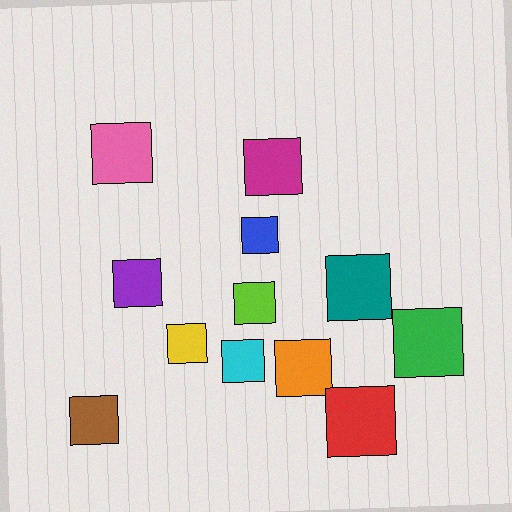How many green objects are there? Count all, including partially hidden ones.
There is 1 green object.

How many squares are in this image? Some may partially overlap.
There are 12 squares.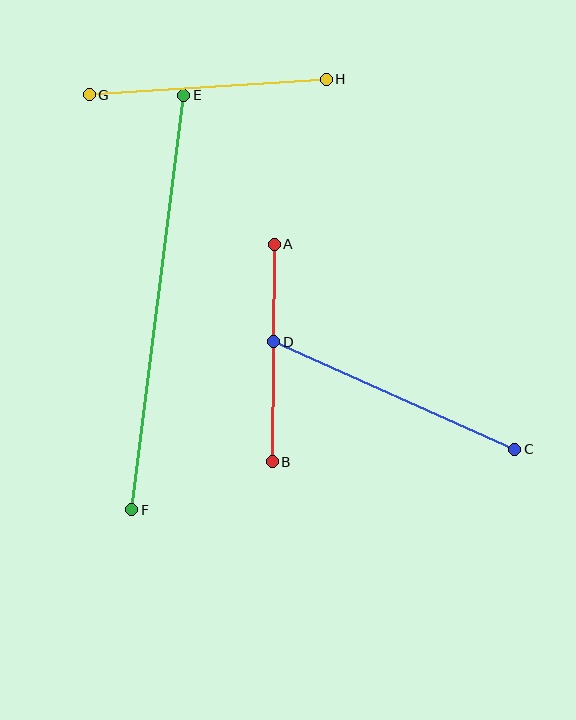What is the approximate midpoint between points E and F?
The midpoint is at approximately (158, 303) pixels.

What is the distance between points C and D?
The distance is approximately 263 pixels.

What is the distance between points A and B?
The distance is approximately 217 pixels.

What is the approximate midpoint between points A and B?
The midpoint is at approximately (273, 353) pixels.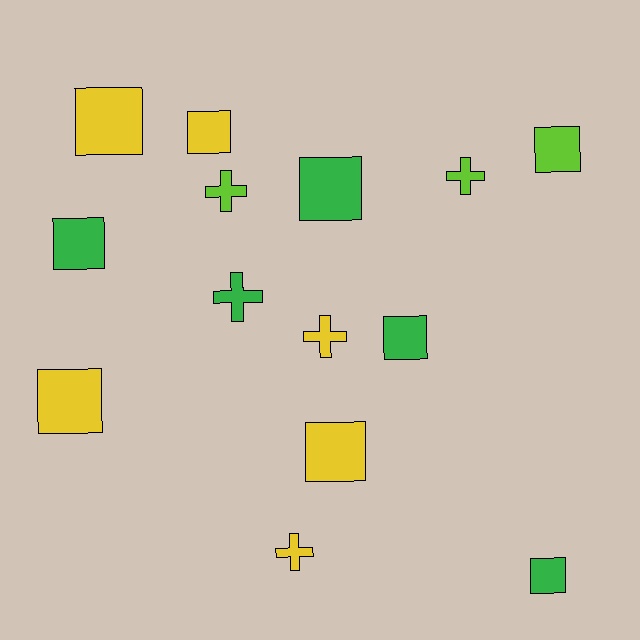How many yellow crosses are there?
There are 2 yellow crosses.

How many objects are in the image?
There are 14 objects.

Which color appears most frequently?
Yellow, with 6 objects.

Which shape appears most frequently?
Square, with 9 objects.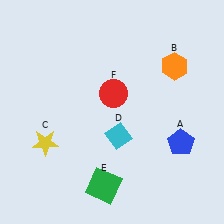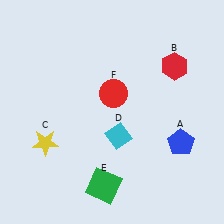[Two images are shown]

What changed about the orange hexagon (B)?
In Image 1, B is orange. In Image 2, it changed to red.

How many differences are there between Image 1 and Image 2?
There is 1 difference between the two images.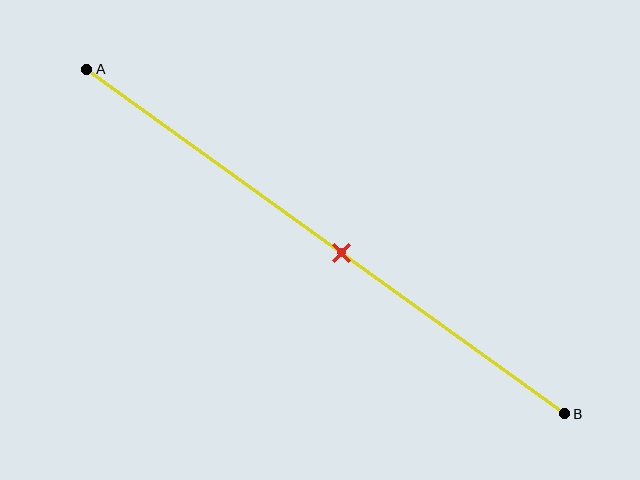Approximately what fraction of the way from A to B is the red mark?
The red mark is approximately 55% of the way from A to B.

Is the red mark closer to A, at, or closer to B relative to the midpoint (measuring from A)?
The red mark is closer to point B than the midpoint of segment AB.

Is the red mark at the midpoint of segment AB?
No, the mark is at about 55% from A, not at the 50% midpoint.